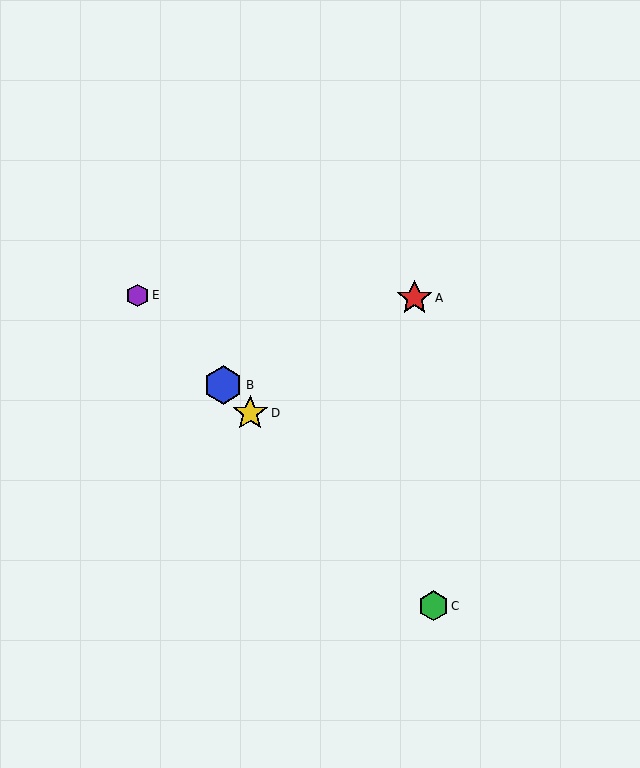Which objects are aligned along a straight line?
Objects B, C, D, E are aligned along a straight line.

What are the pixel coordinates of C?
Object C is at (434, 606).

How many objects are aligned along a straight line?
4 objects (B, C, D, E) are aligned along a straight line.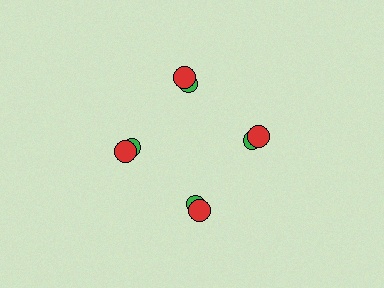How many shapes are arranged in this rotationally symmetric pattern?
There are 8 shapes, arranged in 4 groups of 2.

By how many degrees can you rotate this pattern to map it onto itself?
The pattern maps onto itself every 90 degrees of rotation.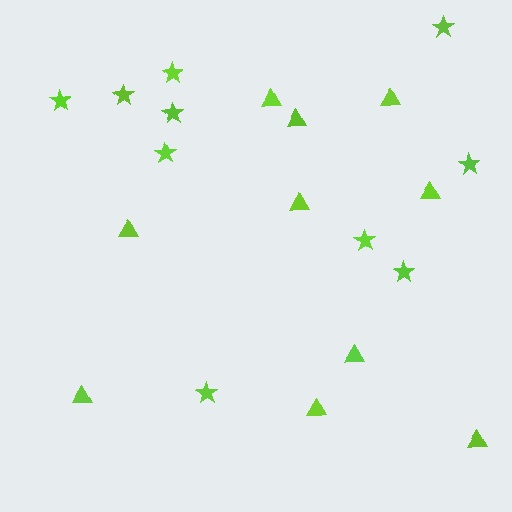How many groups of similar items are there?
There are 2 groups: one group of triangles (10) and one group of stars (10).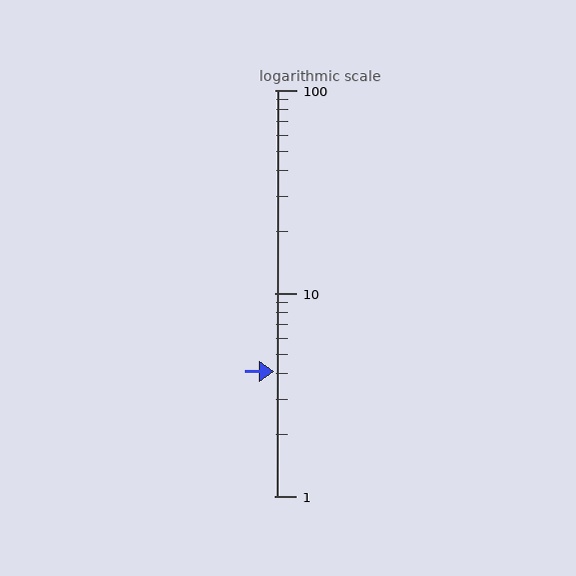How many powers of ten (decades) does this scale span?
The scale spans 2 decades, from 1 to 100.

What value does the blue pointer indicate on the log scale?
The pointer indicates approximately 4.1.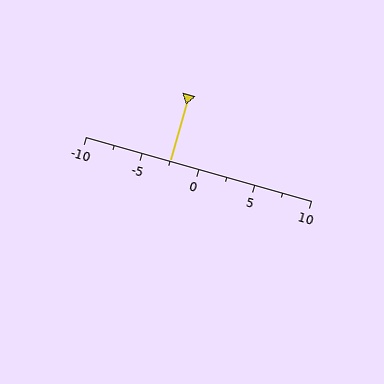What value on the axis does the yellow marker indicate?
The marker indicates approximately -2.5.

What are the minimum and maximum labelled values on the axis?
The axis runs from -10 to 10.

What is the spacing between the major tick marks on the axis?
The major ticks are spaced 5 apart.